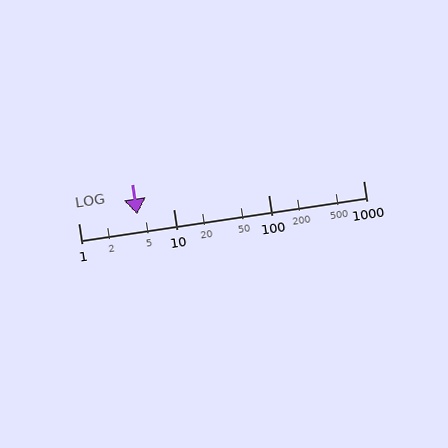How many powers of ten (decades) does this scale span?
The scale spans 3 decades, from 1 to 1000.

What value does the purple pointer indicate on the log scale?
The pointer indicates approximately 4.2.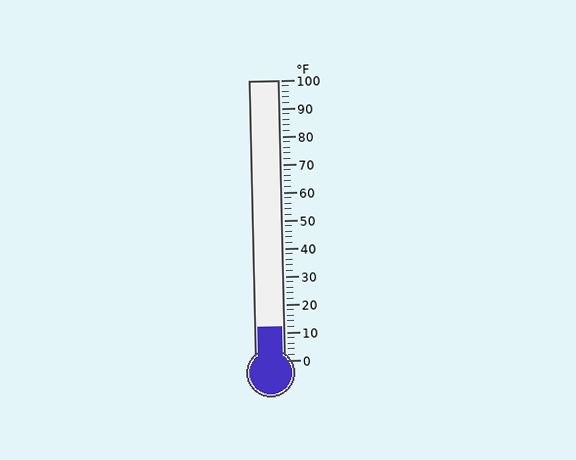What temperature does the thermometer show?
The thermometer shows approximately 12°F.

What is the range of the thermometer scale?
The thermometer scale ranges from 0°F to 100°F.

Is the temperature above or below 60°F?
The temperature is below 60°F.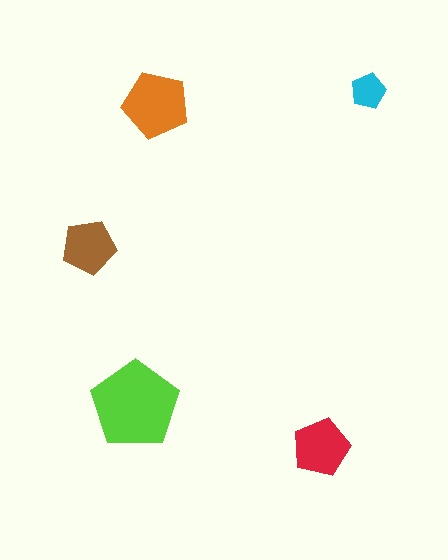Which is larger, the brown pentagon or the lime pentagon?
The lime one.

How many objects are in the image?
There are 5 objects in the image.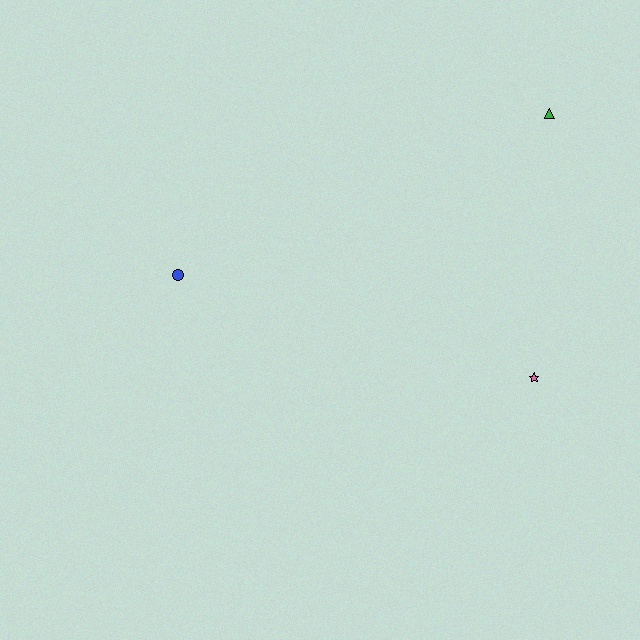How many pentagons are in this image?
There are no pentagons.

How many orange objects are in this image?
There are no orange objects.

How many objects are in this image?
There are 3 objects.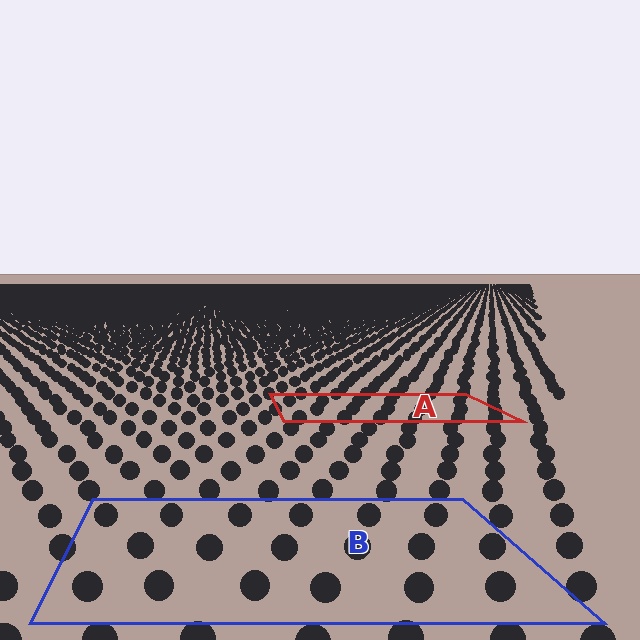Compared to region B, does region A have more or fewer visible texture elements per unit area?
Region A has more texture elements per unit area — they are packed more densely because it is farther away.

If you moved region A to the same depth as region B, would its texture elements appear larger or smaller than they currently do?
They would appear larger. At a closer depth, the same texture elements are projected at a bigger on-screen size.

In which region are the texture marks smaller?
The texture marks are smaller in region A, because it is farther away.